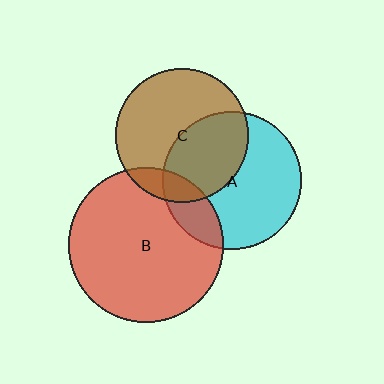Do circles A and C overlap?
Yes.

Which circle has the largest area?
Circle B (red).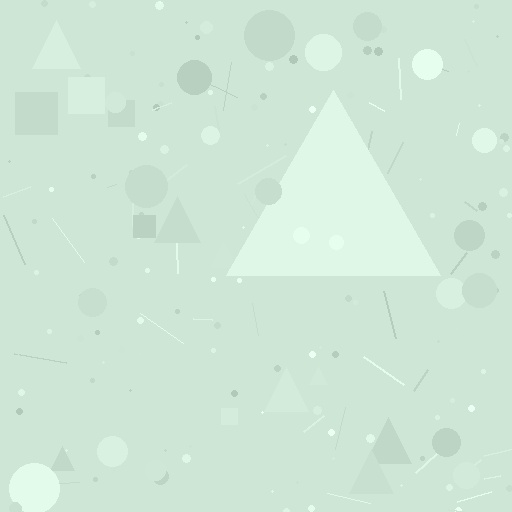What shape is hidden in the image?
A triangle is hidden in the image.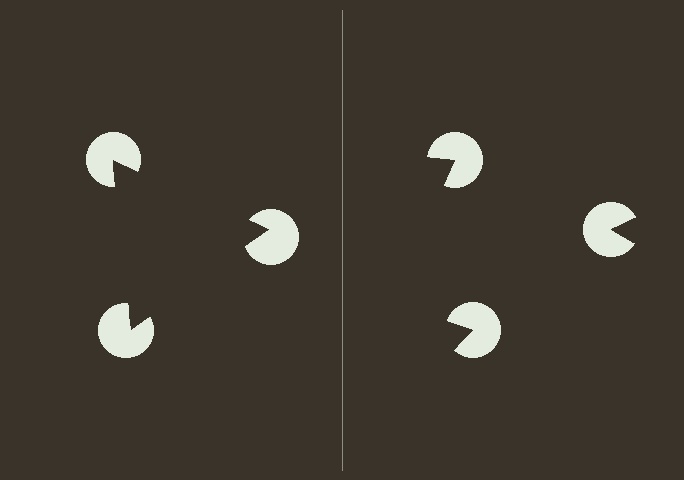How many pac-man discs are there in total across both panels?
6 — 3 on each side.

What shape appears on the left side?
An illusory triangle.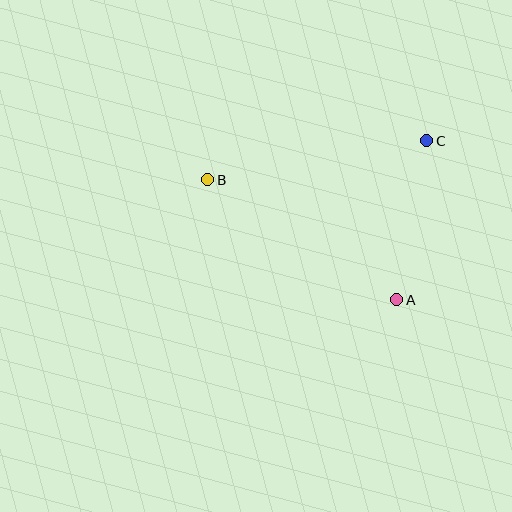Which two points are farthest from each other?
Points A and B are farthest from each other.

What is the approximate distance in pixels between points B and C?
The distance between B and C is approximately 222 pixels.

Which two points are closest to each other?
Points A and C are closest to each other.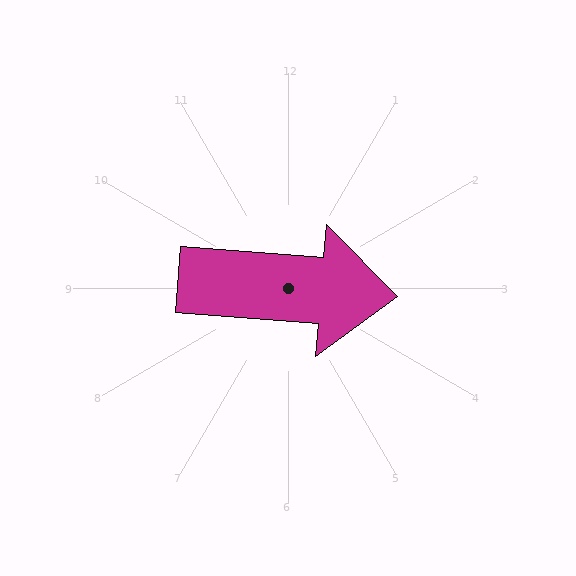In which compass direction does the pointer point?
East.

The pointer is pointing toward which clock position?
Roughly 3 o'clock.